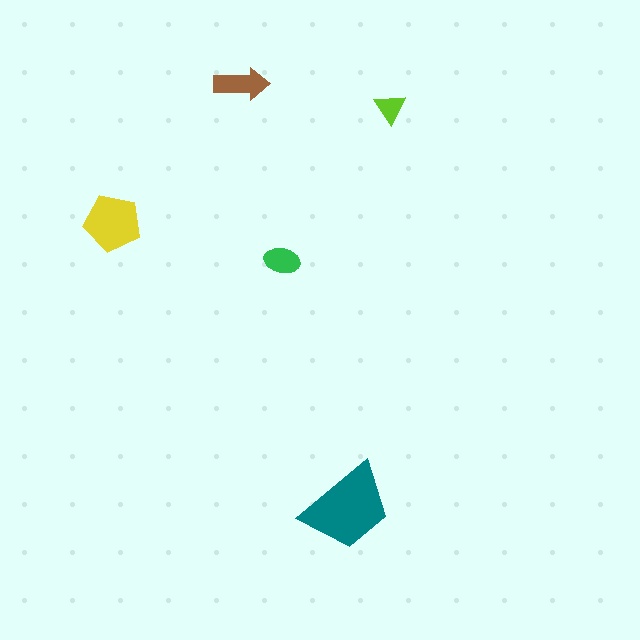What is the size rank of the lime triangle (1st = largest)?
5th.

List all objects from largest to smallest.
The teal trapezoid, the yellow pentagon, the brown arrow, the green ellipse, the lime triangle.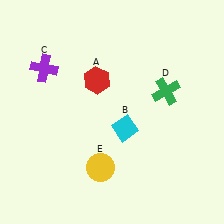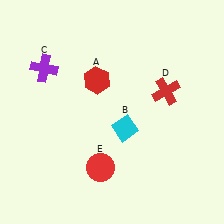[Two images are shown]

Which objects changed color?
D changed from green to red. E changed from yellow to red.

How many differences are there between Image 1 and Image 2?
There are 2 differences between the two images.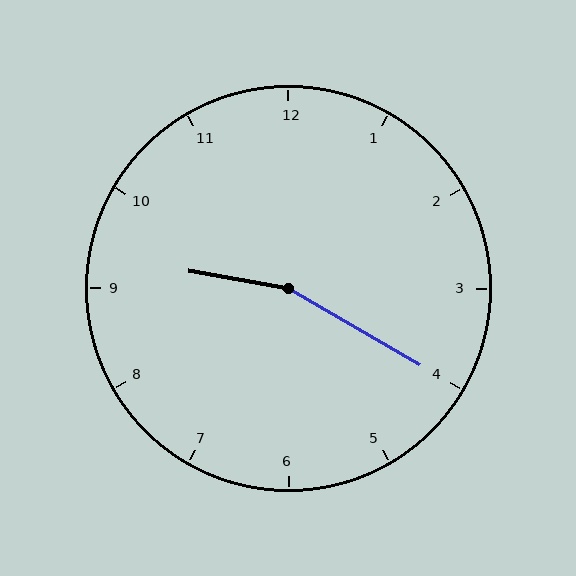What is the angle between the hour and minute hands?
Approximately 160 degrees.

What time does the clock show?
9:20.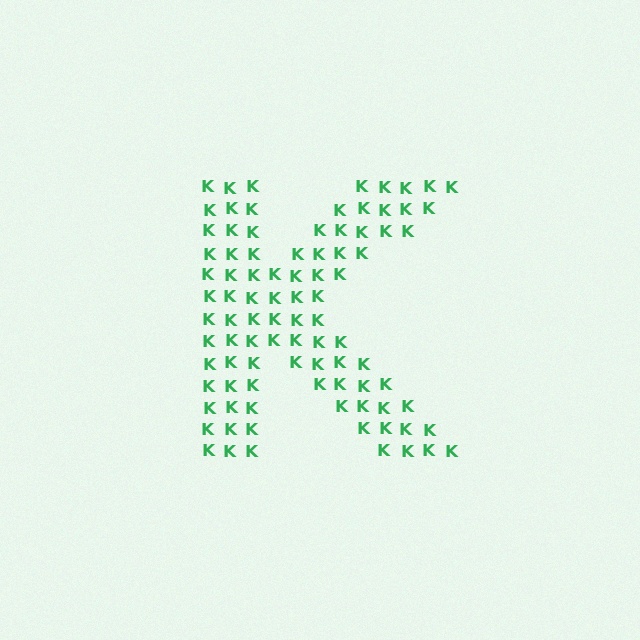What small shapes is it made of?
It is made of small letter K's.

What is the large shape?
The large shape is the letter K.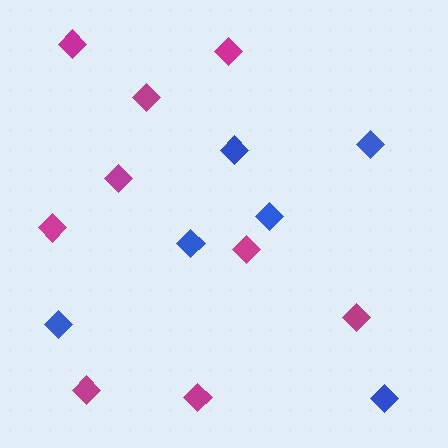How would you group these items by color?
There are 2 groups: one group of blue diamonds (6) and one group of magenta diamonds (9).